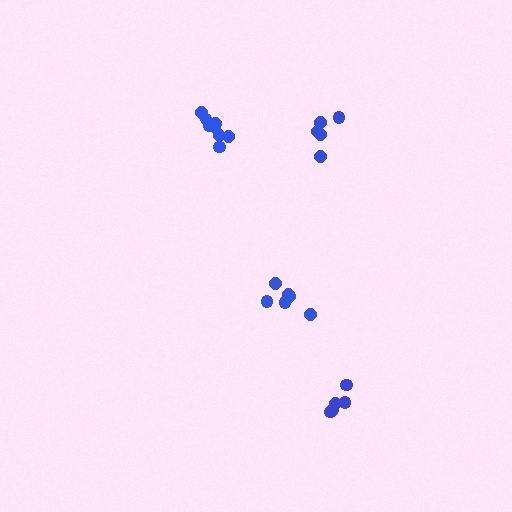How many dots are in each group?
Group 1: 8 dots, Group 2: 5 dots, Group 3: 5 dots, Group 4: 6 dots (24 total).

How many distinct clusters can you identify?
There are 4 distinct clusters.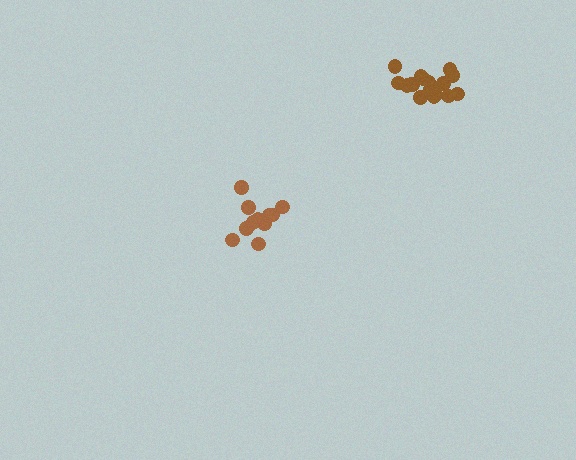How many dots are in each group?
Group 1: 17 dots, Group 2: 13 dots (30 total).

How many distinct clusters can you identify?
There are 2 distinct clusters.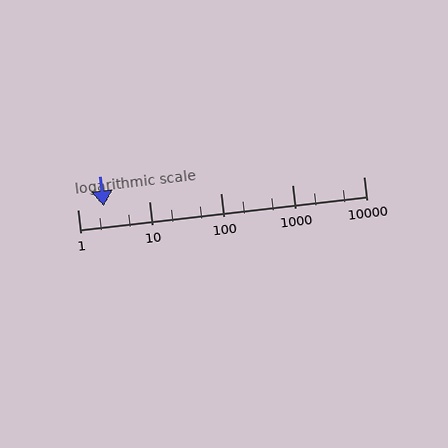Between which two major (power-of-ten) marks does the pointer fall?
The pointer is between 1 and 10.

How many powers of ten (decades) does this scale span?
The scale spans 4 decades, from 1 to 10000.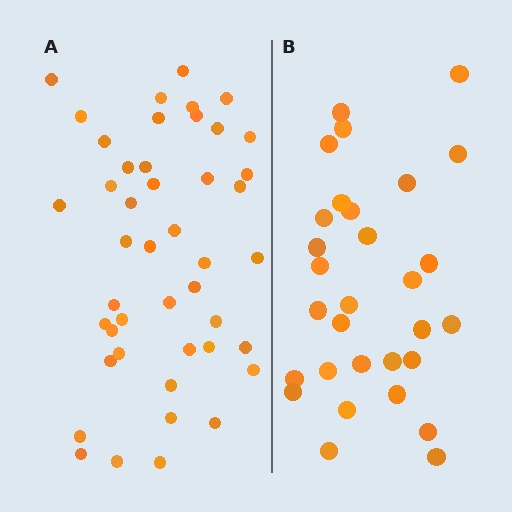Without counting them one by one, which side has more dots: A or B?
Region A (the left region) has more dots.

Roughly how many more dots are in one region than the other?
Region A has approximately 15 more dots than region B.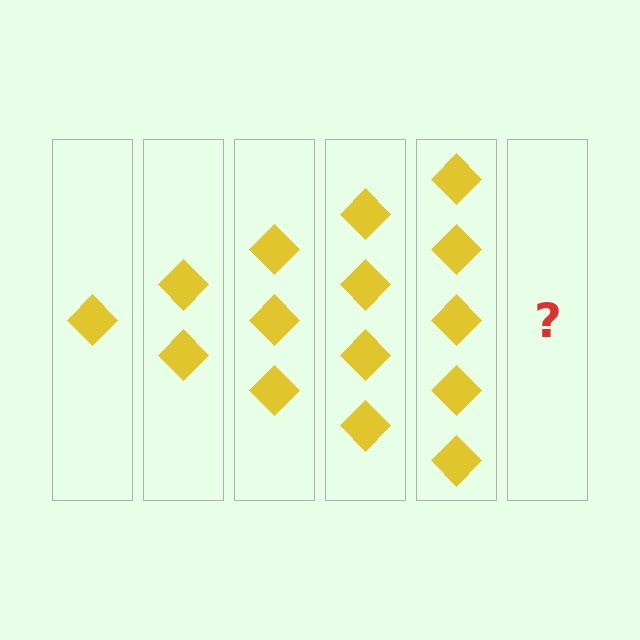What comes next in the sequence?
The next element should be 6 diamonds.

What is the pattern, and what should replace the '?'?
The pattern is that each step adds one more diamond. The '?' should be 6 diamonds.